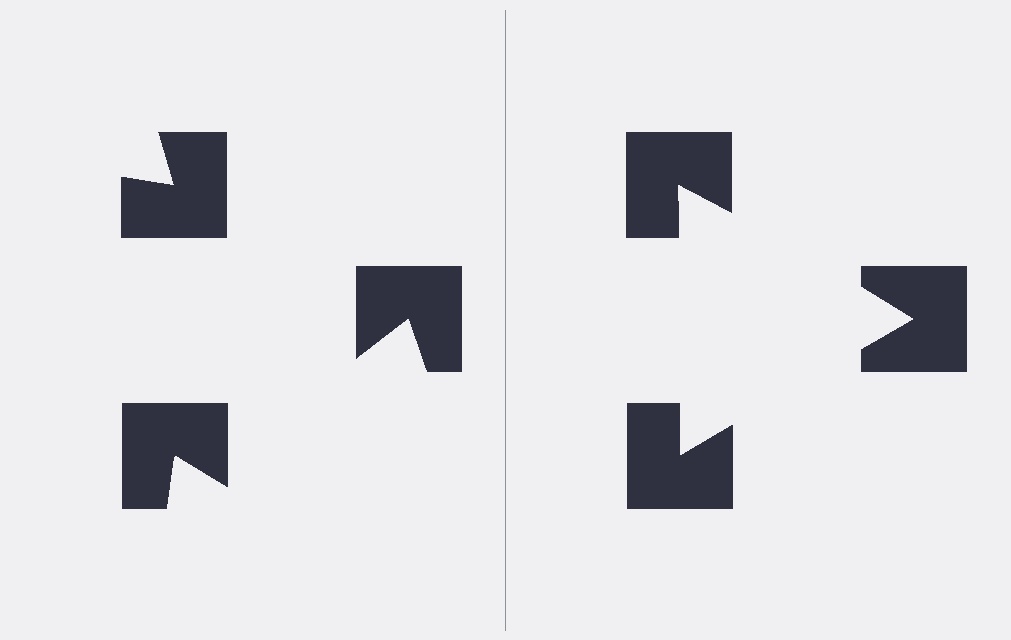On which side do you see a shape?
An illusory triangle appears on the right side. On the left side the wedge cuts are rotated, so no coherent shape forms.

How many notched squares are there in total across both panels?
6 — 3 on each side.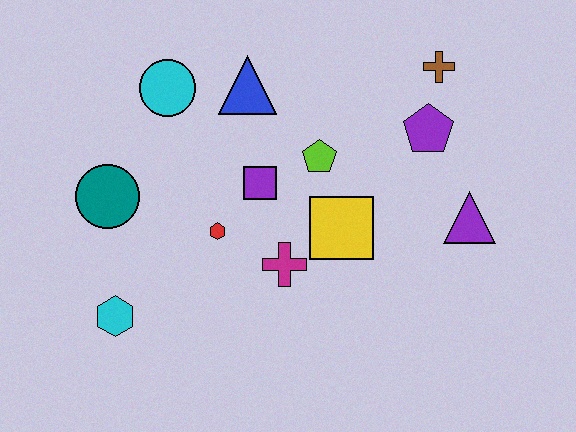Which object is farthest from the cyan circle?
The purple triangle is farthest from the cyan circle.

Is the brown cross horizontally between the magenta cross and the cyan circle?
No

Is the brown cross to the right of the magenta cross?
Yes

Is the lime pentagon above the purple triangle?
Yes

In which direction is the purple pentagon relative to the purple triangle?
The purple pentagon is above the purple triangle.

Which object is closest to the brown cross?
The purple pentagon is closest to the brown cross.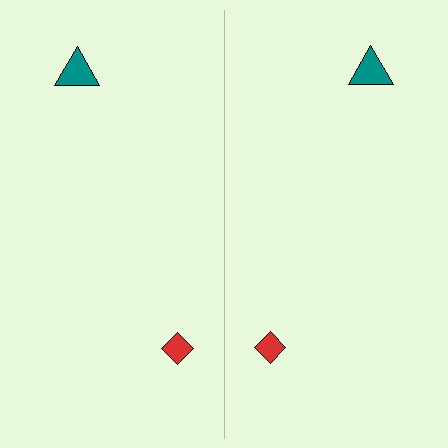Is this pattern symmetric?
Yes, this pattern has bilateral (reflection) symmetry.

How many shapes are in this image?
There are 4 shapes in this image.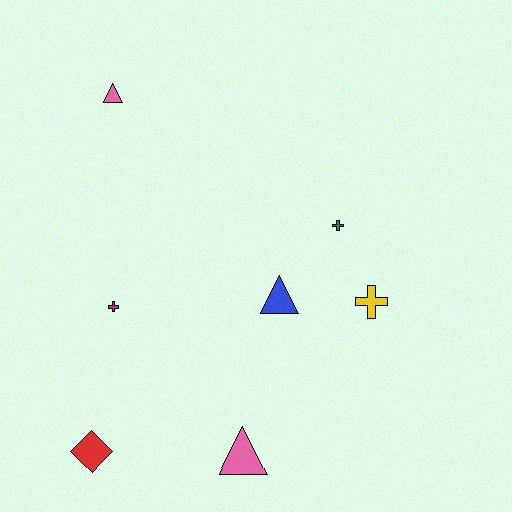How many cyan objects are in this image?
There are no cyan objects.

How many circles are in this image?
There are no circles.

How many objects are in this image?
There are 7 objects.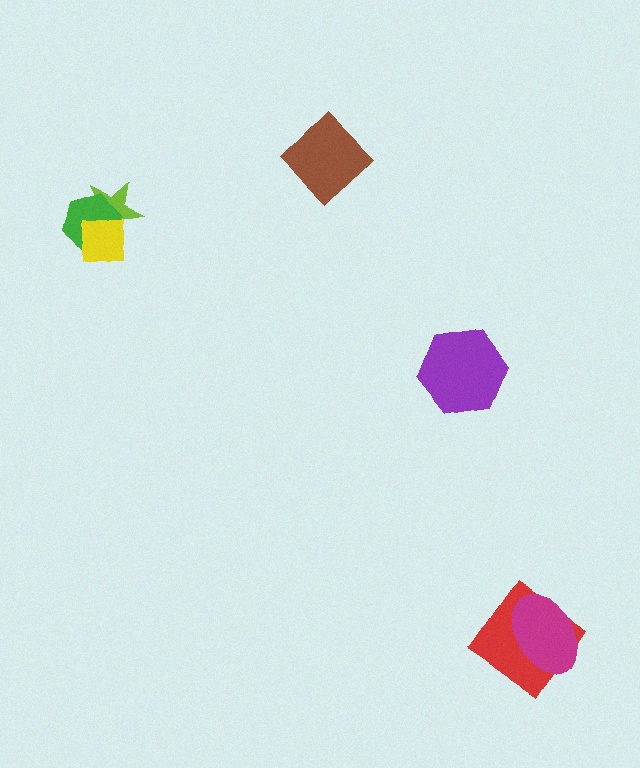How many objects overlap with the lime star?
2 objects overlap with the lime star.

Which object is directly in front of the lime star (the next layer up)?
The green hexagon is directly in front of the lime star.